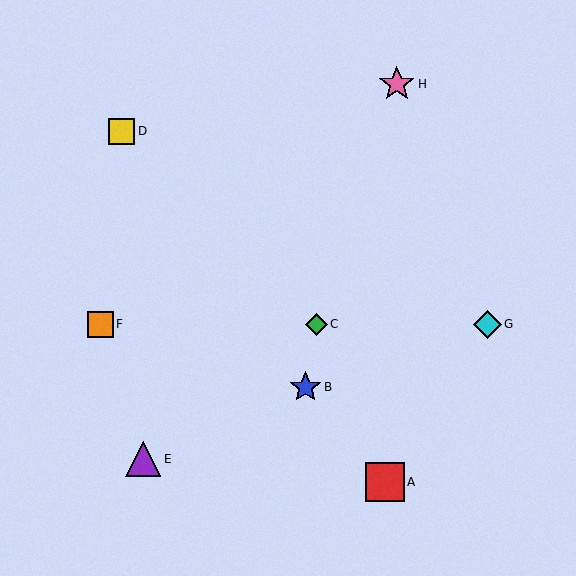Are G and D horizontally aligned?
No, G is at y≈324 and D is at y≈131.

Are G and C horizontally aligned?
Yes, both are at y≈324.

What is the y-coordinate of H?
Object H is at y≈84.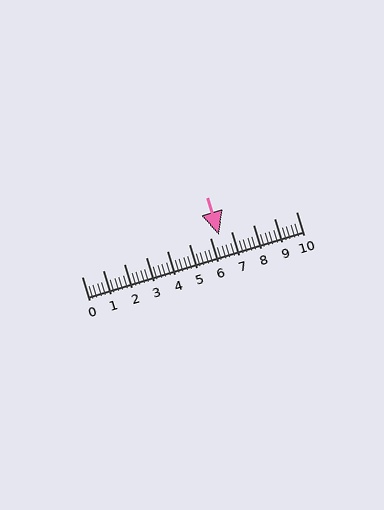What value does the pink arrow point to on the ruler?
The pink arrow points to approximately 6.4.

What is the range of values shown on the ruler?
The ruler shows values from 0 to 10.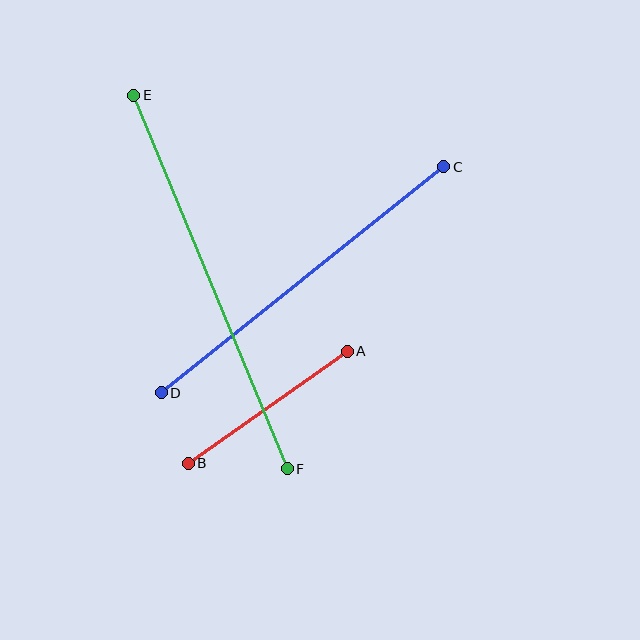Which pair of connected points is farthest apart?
Points E and F are farthest apart.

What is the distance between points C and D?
The distance is approximately 362 pixels.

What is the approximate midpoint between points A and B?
The midpoint is at approximately (268, 407) pixels.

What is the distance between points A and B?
The distance is approximately 195 pixels.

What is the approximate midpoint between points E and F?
The midpoint is at approximately (210, 282) pixels.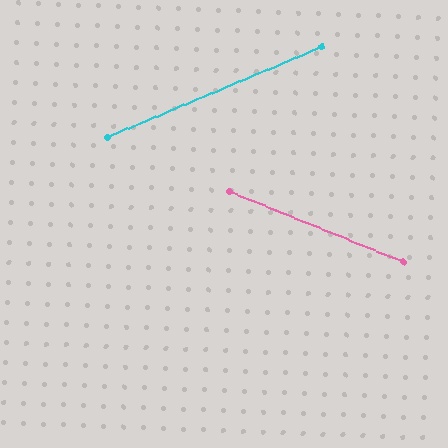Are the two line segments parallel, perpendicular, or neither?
Neither parallel nor perpendicular — they differ by about 45°.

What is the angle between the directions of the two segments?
Approximately 45 degrees.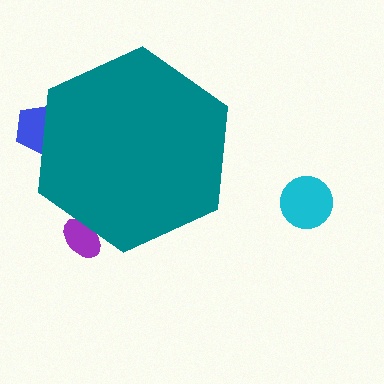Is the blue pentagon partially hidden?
Yes, the blue pentagon is partially hidden behind the teal hexagon.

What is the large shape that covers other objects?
A teal hexagon.